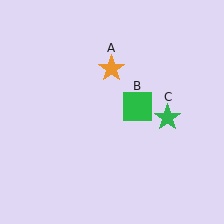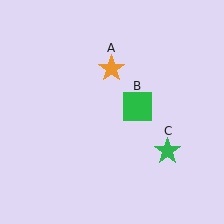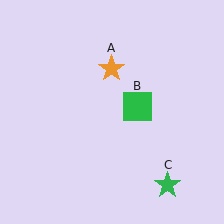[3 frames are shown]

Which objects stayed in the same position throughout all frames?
Orange star (object A) and green square (object B) remained stationary.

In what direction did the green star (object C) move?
The green star (object C) moved down.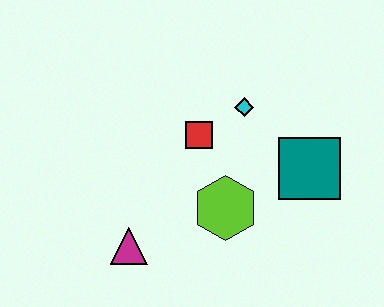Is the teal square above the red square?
No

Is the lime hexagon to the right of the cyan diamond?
No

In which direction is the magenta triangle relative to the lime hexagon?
The magenta triangle is to the left of the lime hexagon.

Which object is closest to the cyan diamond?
The red square is closest to the cyan diamond.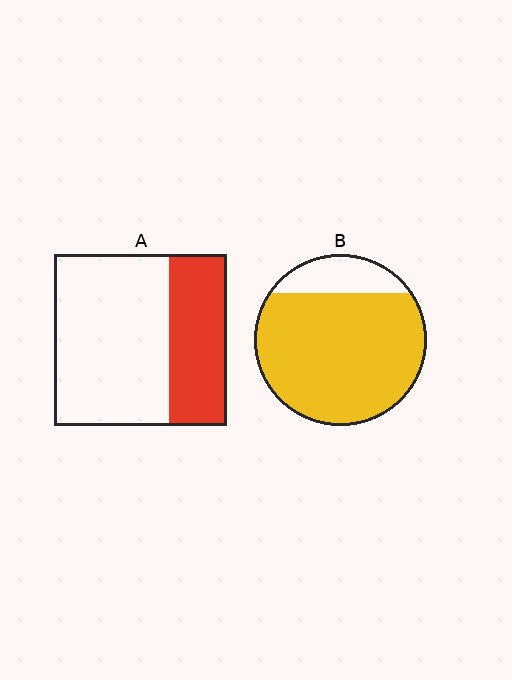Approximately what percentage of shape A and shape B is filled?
A is approximately 35% and B is approximately 85%.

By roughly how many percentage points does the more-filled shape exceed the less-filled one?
By roughly 50 percentage points (B over A).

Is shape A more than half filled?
No.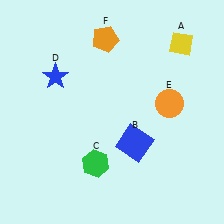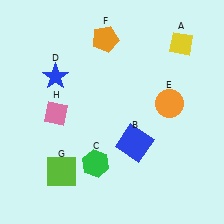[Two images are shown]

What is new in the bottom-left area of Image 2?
A lime square (G) was added in the bottom-left area of Image 2.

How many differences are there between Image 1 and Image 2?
There are 2 differences between the two images.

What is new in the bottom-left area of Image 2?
A pink diamond (H) was added in the bottom-left area of Image 2.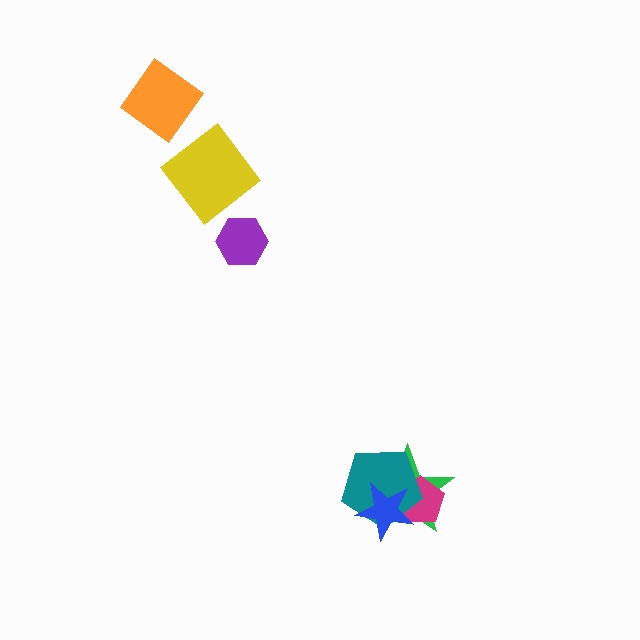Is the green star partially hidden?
Yes, it is partially covered by another shape.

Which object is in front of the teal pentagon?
The blue star is in front of the teal pentagon.